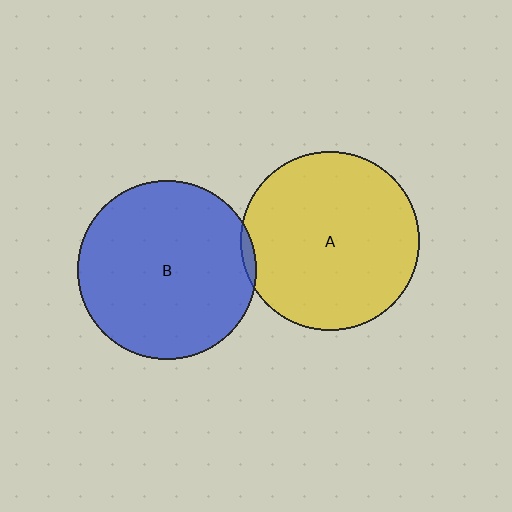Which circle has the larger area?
Circle B (blue).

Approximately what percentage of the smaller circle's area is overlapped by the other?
Approximately 5%.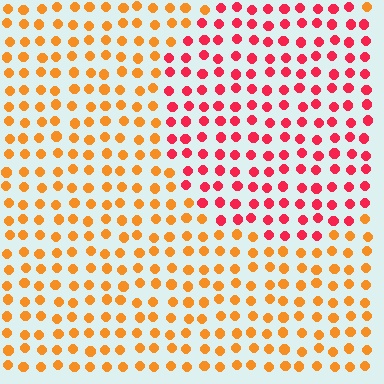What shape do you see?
I see a circle.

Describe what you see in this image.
The image is filled with small orange elements in a uniform arrangement. A circle-shaped region is visible where the elements are tinted to a slightly different hue, forming a subtle color boundary.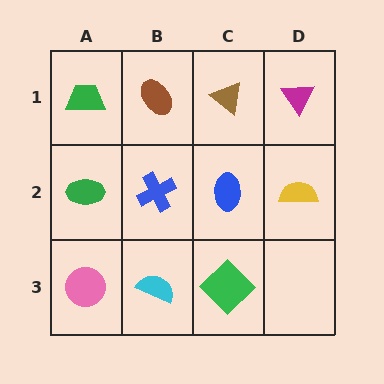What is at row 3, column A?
A pink circle.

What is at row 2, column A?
A green ellipse.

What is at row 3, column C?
A green diamond.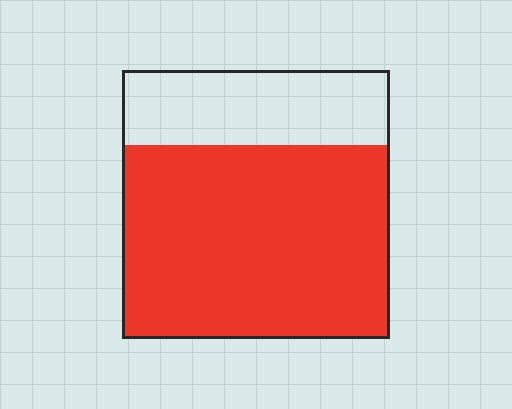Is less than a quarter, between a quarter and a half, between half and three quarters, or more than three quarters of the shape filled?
Between half and three quarters.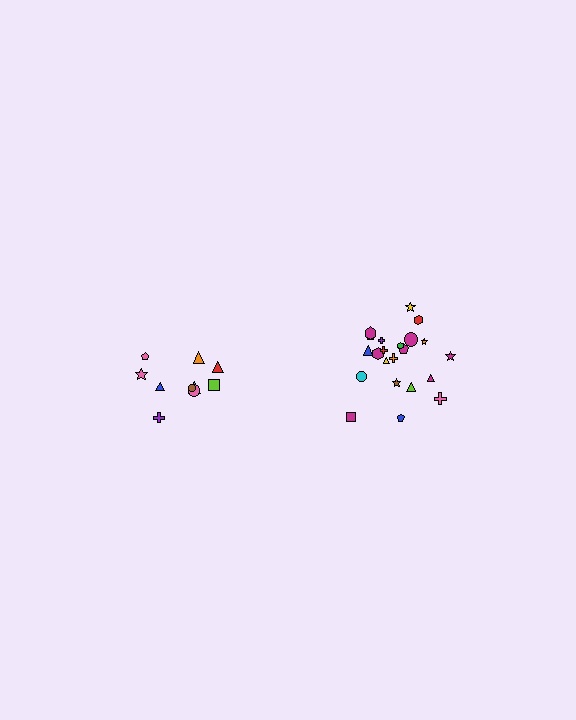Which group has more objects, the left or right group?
The right group.